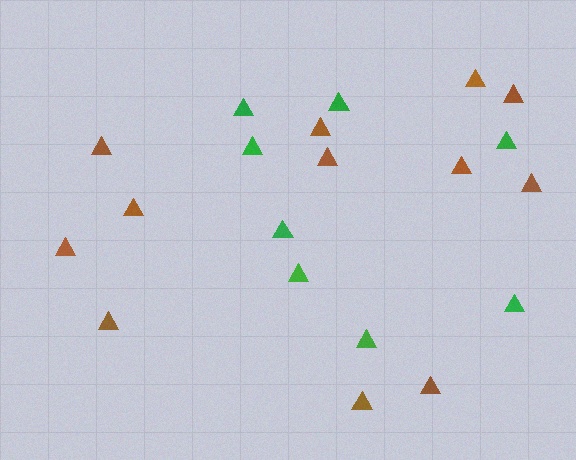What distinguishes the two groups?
There are 2 groups: one group of brown triangles (12) and one group of green triangles (8).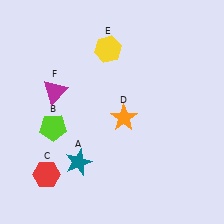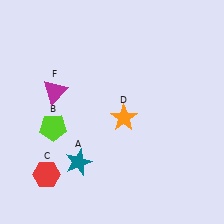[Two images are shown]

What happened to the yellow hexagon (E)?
The yellow hexagon (E) was removed in Image 2. It was in the top-left area of Image 1.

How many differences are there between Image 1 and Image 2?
There is 1 difference between the two images.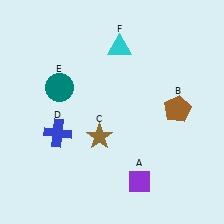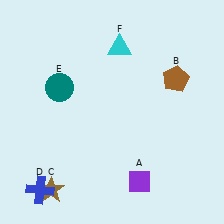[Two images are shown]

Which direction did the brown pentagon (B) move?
The brown pentagon (B) moved up.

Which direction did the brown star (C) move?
The brown star (C) moved down.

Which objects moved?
The objects that moved are: the brown pentagon (B), the brown star (C), the blue cross (D).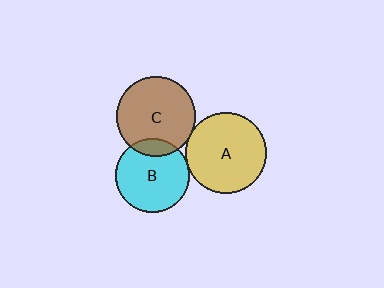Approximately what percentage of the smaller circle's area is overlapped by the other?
Approximately 15%.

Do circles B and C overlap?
Yes.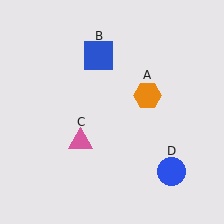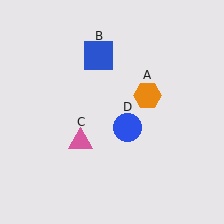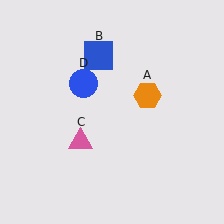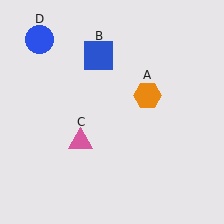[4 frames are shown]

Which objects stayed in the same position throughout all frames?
Orange hexagon (object A) and blue square (object B) and pink triangle (object C) remained stationary.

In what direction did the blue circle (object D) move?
The blue circle (object D) moved up and to the left.